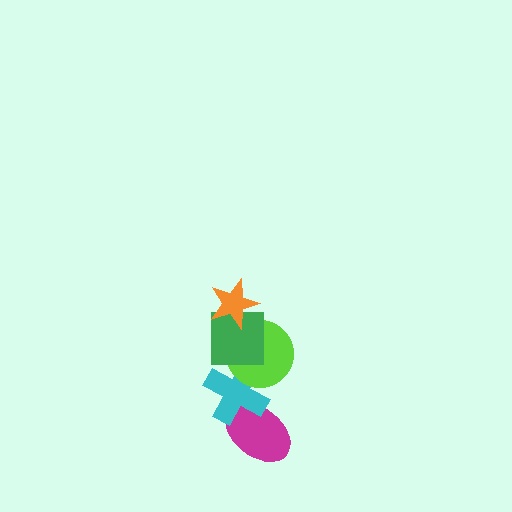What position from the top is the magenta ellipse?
The magenta ellipse is 5th from the top.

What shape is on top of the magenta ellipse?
The cyan cross is on top of the magenta ellipse.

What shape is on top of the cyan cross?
The lime circle is on top of the cyan cross.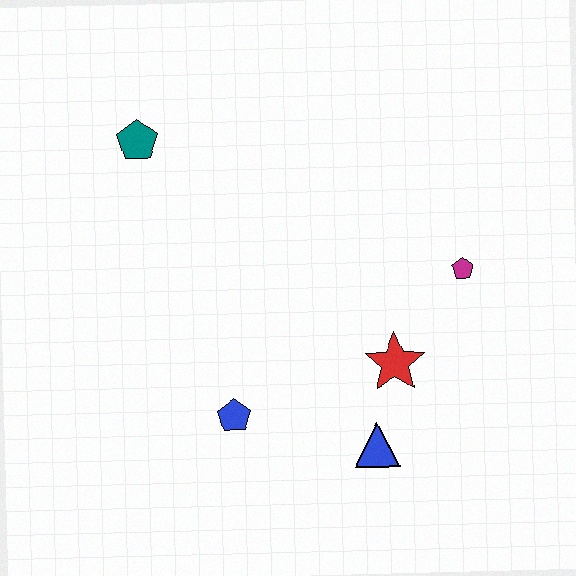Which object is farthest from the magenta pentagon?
The teal pentagon is farthest from the magenta pentagon.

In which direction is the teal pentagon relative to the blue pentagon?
The teal pentagon is above the blue pentagon.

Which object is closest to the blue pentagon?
The blue triangle is closest to the blue pentagon.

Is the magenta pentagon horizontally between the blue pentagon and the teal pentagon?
No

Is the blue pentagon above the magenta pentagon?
No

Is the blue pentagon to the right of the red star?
No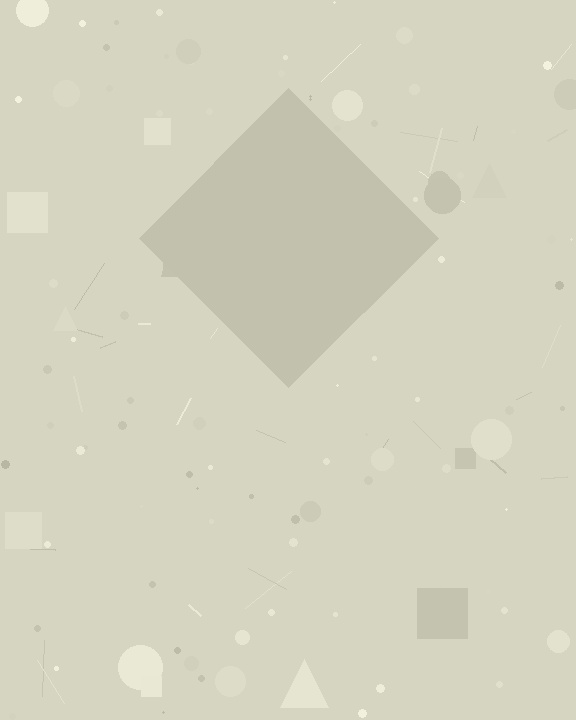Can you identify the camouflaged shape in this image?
The camouflaged shape is a diamond.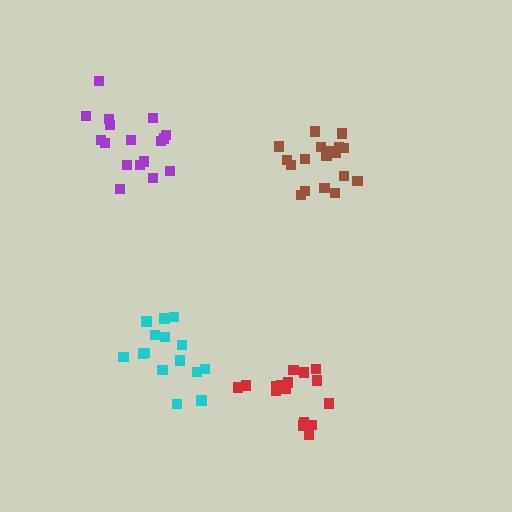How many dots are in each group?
Group 1: 18 dots, Group 2: 16 dots, Group 3: 17 dots, Group 4: 15 dots (66 total).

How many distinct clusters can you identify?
There are 4 distinct clusters.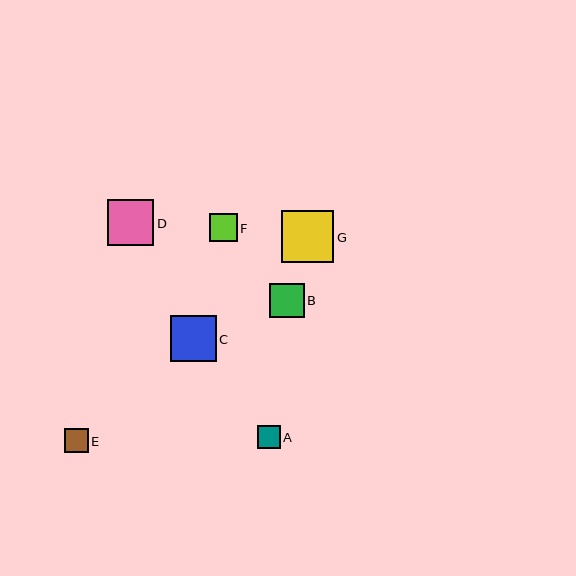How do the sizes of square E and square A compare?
Square E and square A are approximately the same size.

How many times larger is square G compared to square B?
Square G is approximately 1.5 times the size of square B.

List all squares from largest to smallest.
From largest to smallest: G, D, C, B, F, E, A.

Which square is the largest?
Square G is the largest with a size of approximately 52 pixels.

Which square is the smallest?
Square A is the smallest with a size of approximately 23 pixels.